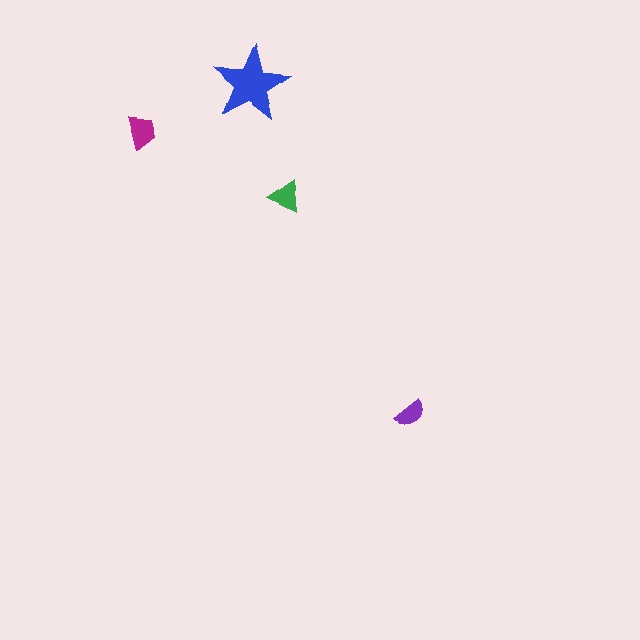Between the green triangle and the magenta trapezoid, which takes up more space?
The magenta trapezoid.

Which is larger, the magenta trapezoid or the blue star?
The blue star.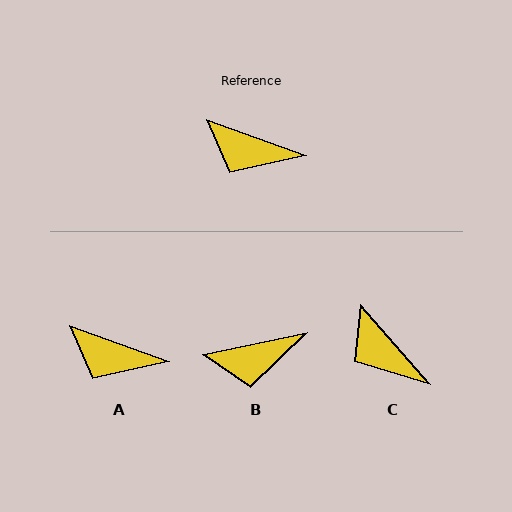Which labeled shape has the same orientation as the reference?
A.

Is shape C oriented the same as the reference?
No, it is off by about 29 degrees.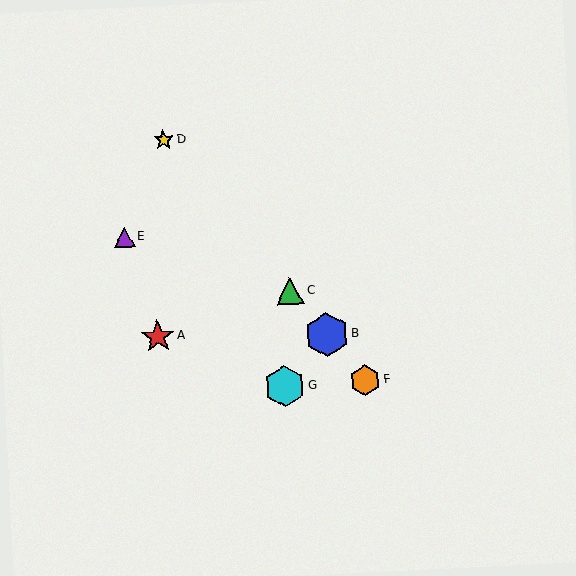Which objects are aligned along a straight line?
Objects B, C, D, F are aligned along a straight line.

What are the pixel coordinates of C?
Object C is at (290, 291).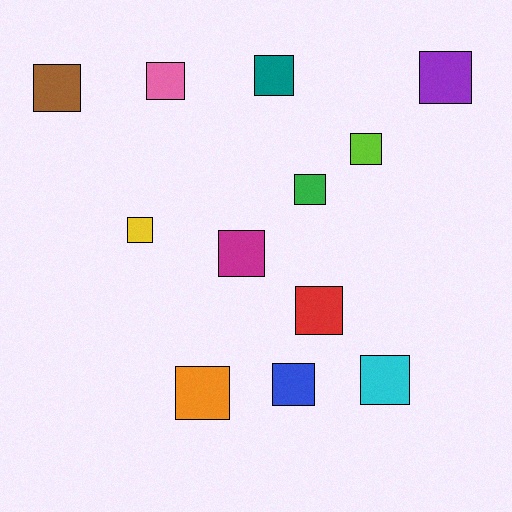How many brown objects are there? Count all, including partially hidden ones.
There is 1 brown object.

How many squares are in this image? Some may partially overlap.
There are 12 squares.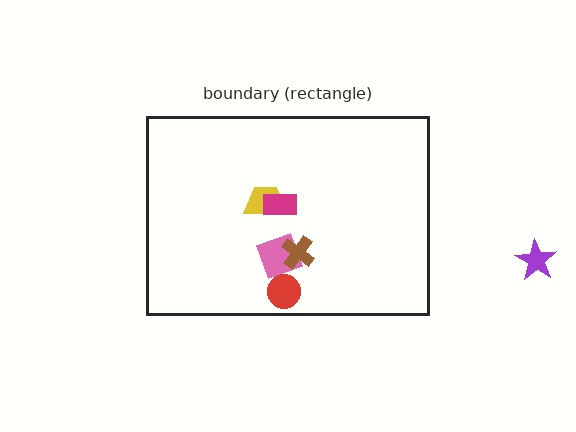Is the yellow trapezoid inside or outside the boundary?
Inside.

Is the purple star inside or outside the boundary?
Outside.